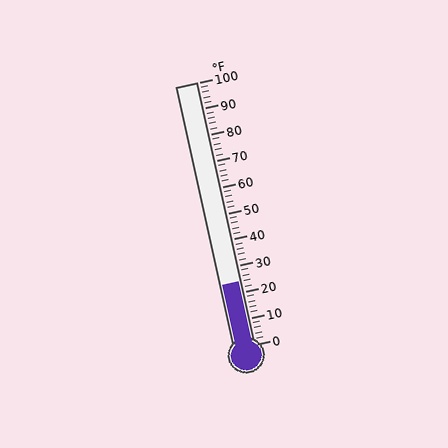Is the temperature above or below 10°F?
The temperature is above 10°F.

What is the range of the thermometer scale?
The thermometer scale ranges from 0°F to 100°F.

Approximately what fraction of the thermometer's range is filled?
The thermometer is filled to approximately 25% of its range.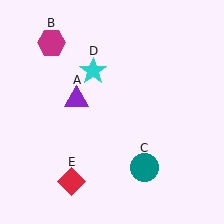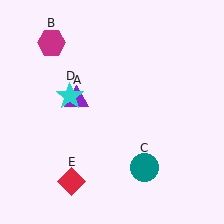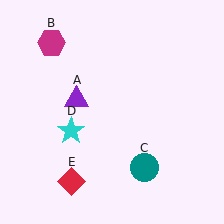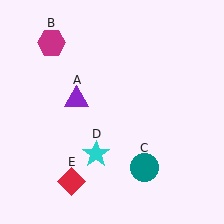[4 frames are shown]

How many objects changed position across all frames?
1 object changed position: cyan star (object D).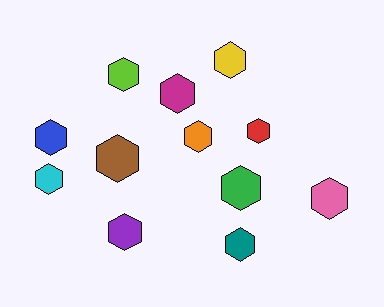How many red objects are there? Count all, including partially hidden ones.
There is 1 red object.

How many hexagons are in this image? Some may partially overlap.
There are 12 hexagons.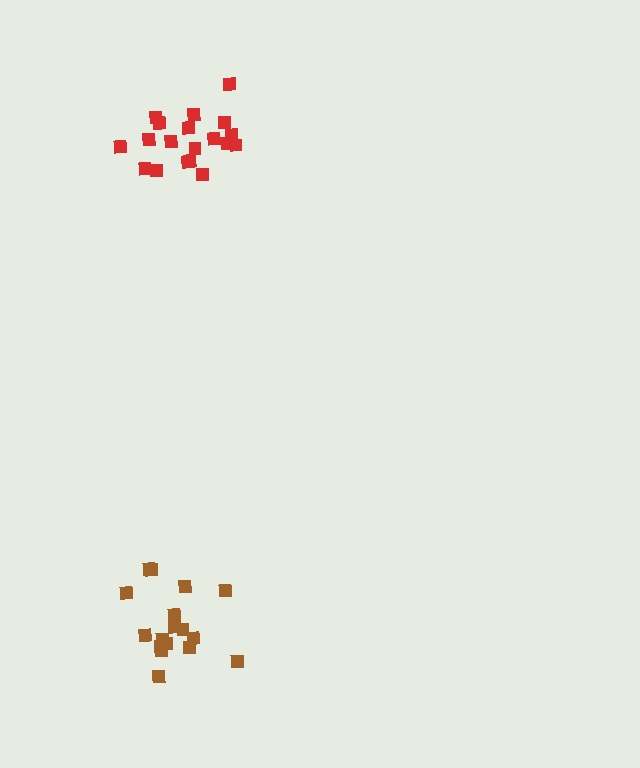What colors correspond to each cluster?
The clusters are colored: red, brown.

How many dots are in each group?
Group 1: 19 dots, Group 2: 17 dots (36 total).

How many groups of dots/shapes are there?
There are 2 groups.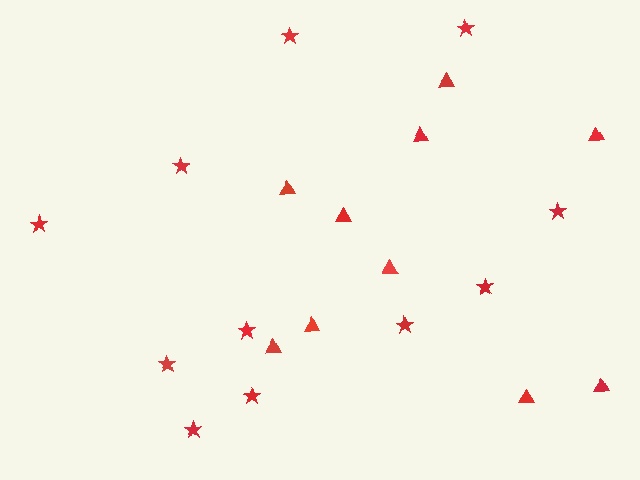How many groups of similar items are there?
There are 2 groups: one group of stars (11) and one group of triangles (10).